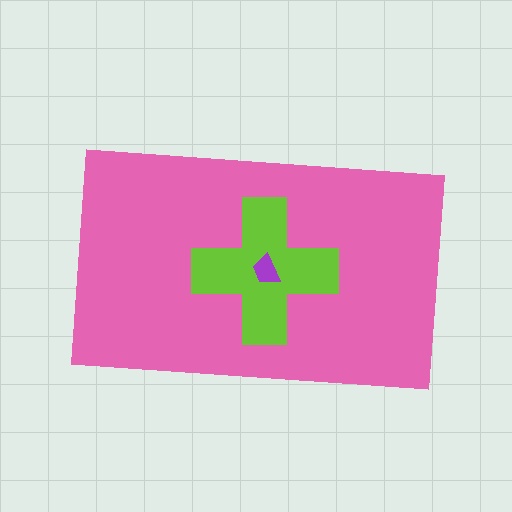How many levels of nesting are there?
3.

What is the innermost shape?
The purple trapezoid.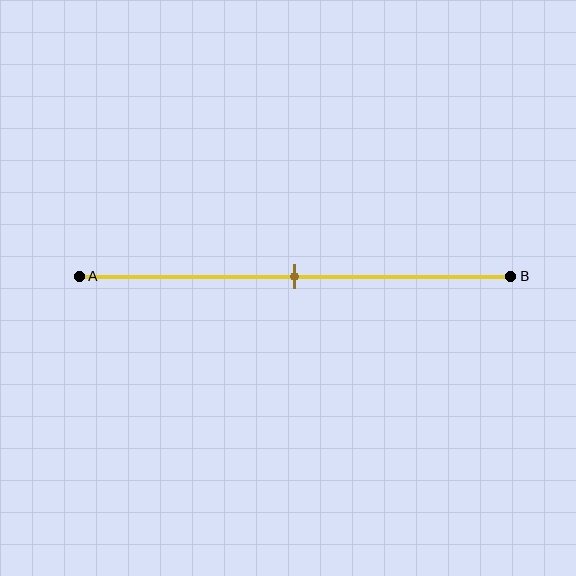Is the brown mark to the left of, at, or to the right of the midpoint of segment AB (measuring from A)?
The brown mark is approximately at the midpoint of segment AB.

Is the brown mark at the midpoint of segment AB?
Yes, the mark is approximately at the midpoint.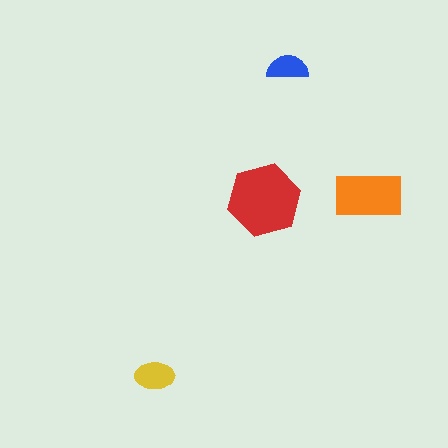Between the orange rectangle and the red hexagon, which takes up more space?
The red hexagon.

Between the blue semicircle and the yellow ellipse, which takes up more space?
The yellow ellipse.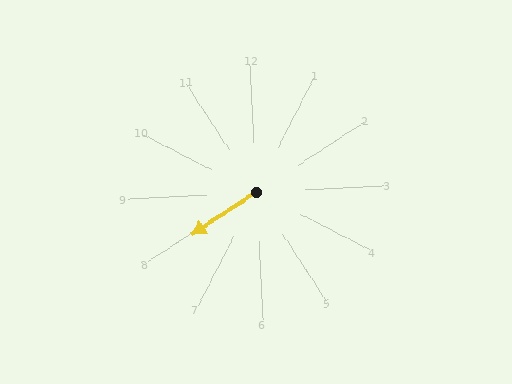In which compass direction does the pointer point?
Southwest.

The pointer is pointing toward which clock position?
Roughly 8 o'clock.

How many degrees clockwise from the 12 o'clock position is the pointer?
Approximately 240 degrees.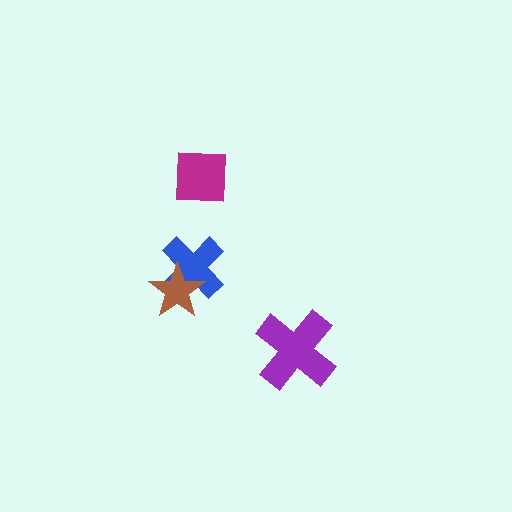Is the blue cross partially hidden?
Yes, it is partially covered by another shape.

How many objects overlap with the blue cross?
1 object overlaps with the blue cross.